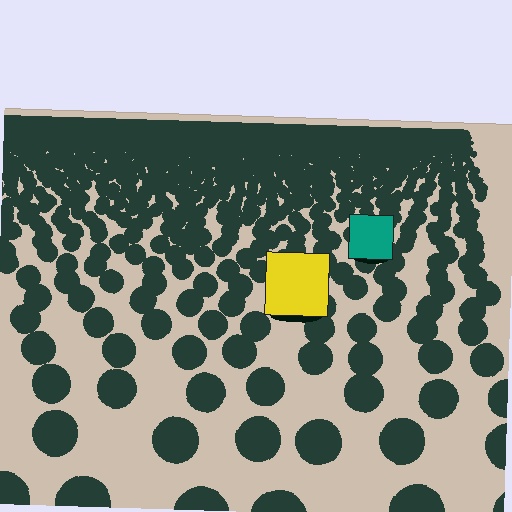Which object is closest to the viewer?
The yellow square is closest. The texture marks near it are larger and more spread out.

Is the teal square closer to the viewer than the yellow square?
No. The yellow square is closer — you can tell from the texture gradient: the ground texture is coarser near it.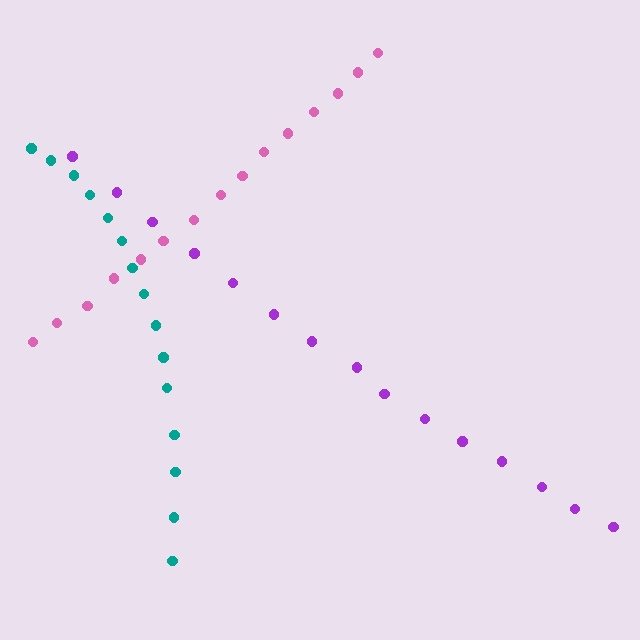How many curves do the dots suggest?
There are 3 distinct paths.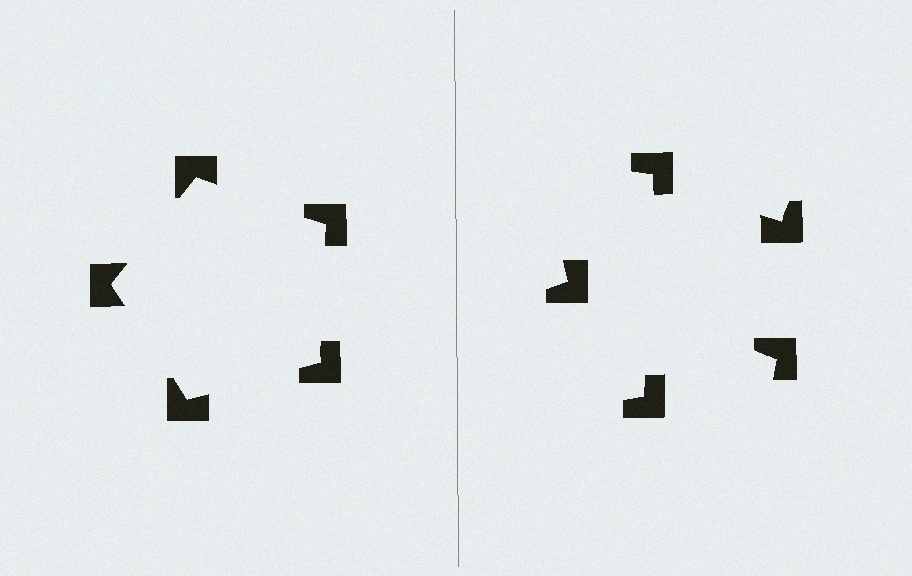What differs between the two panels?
The notched squares are positioned identically on both sides; only the wedge orientations differ. On the left they align to a pentagon; on the right they are misaligned.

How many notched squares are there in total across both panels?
10 — 5 on each side.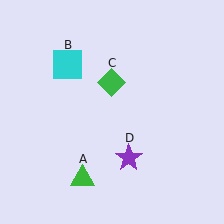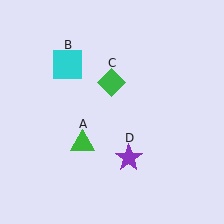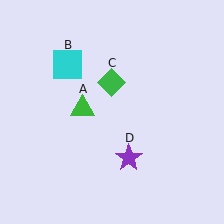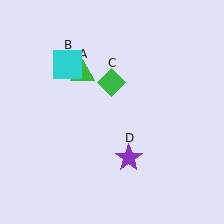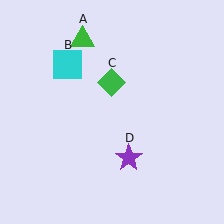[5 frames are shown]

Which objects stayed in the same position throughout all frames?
Cyan square (object B) and green diamond (object C) and purple star (object D) remained stationary.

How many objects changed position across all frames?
1 object changed position: green triangle (object A).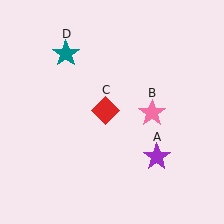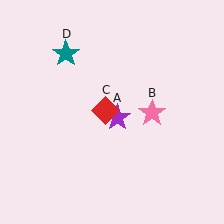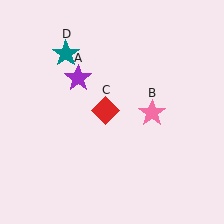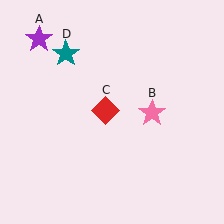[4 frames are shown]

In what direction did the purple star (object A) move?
The purple star (object A) moved up and to the left.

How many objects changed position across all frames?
1 object changed position: purple star (object A).